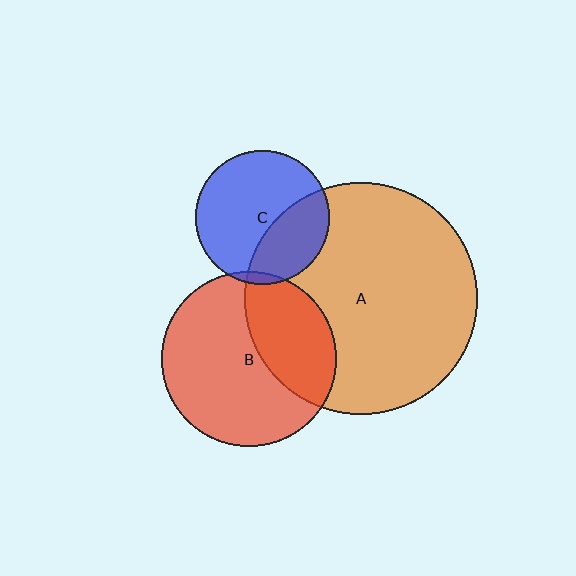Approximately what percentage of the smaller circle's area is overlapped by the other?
Approximately 35%.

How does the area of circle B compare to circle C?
Approximately 1.7 times.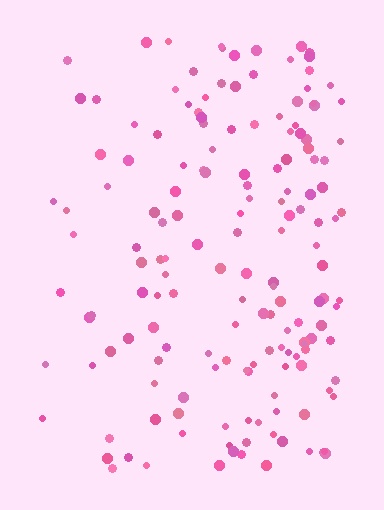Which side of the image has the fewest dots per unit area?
The left.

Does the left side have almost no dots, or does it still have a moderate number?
Still a moderate number, just noticeably fewer than the right.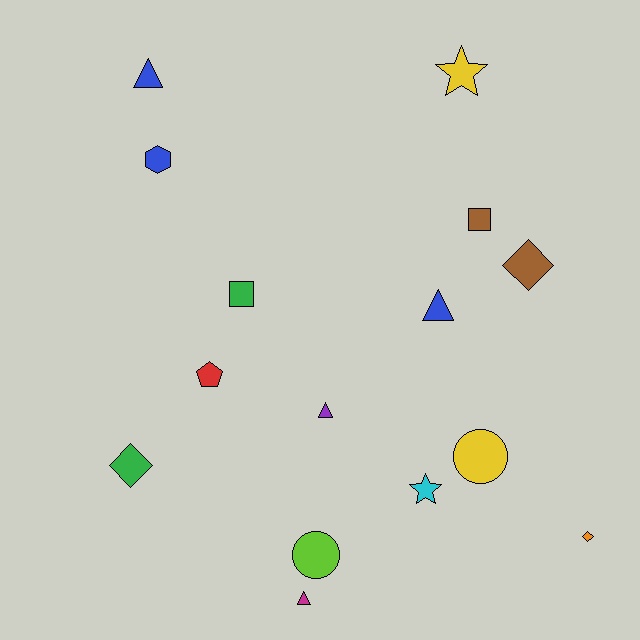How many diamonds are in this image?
There are 3 diamonds.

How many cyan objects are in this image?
There is 1 cyan object.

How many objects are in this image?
There are 15 objects.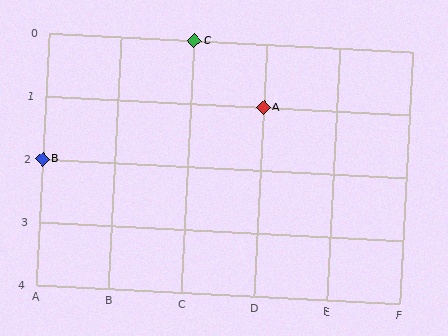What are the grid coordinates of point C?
Point C is at grid coordinates (C, 0).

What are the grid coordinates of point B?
Point B is at grid coordinates (A, 2).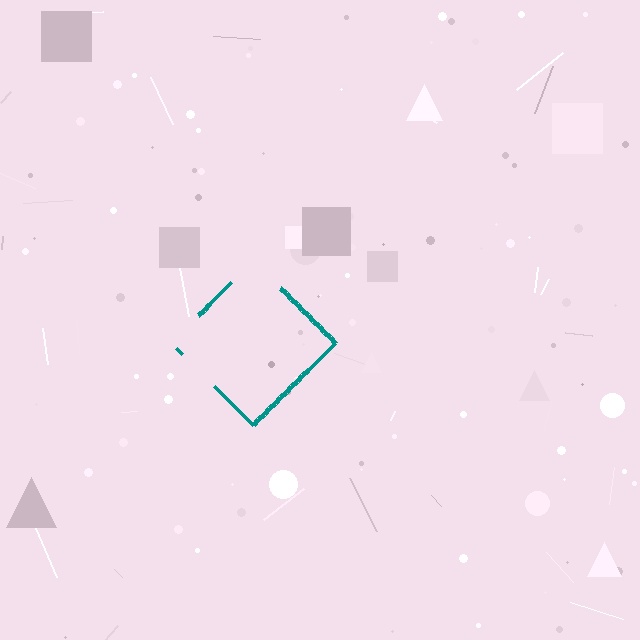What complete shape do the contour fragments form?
The contour fragments form a diamond.